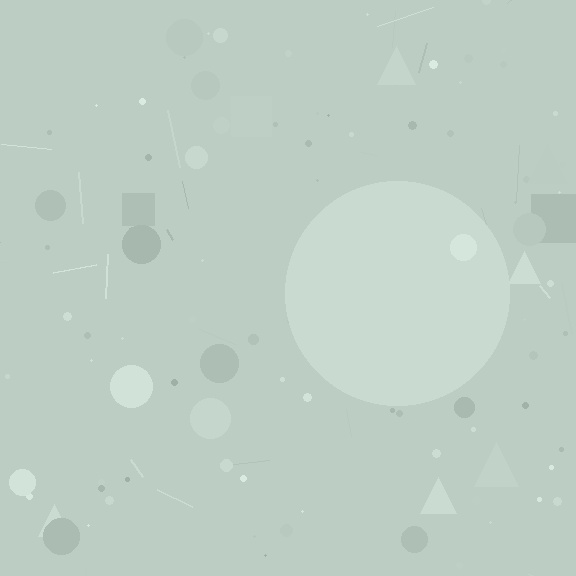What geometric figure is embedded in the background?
A circle is embedded in the background.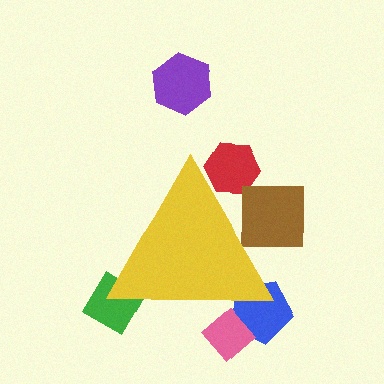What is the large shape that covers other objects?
A yellow triangle.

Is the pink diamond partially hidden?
Yes, the pink diamond is partially hidden behind the yellow triangle.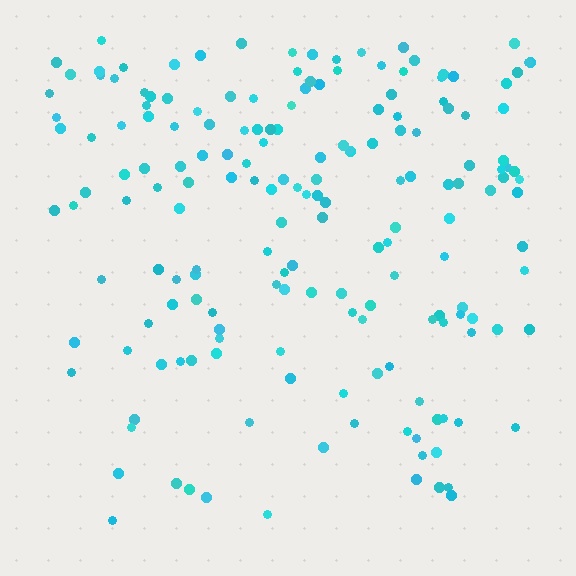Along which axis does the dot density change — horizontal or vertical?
Vertical.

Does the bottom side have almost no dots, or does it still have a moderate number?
Still a moderate number, just noticeably fewer than the top.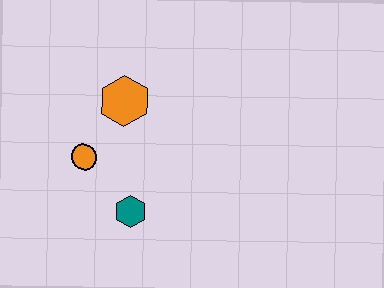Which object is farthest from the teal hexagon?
The orange hexagon is farthest from the teal hexagon.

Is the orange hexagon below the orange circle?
No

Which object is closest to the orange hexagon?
The orange circle is closest to the orange hexagon.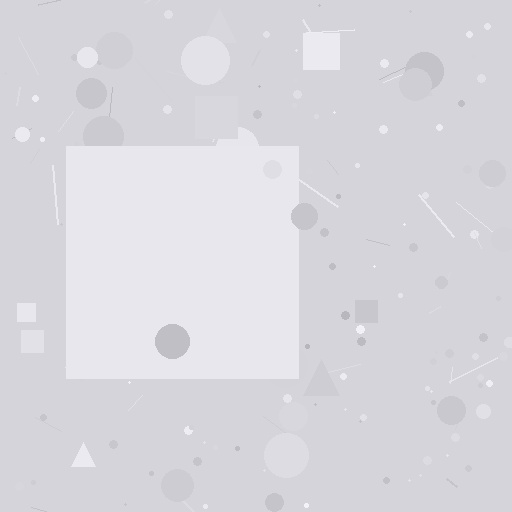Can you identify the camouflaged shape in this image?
The camouflaged shape is a square.